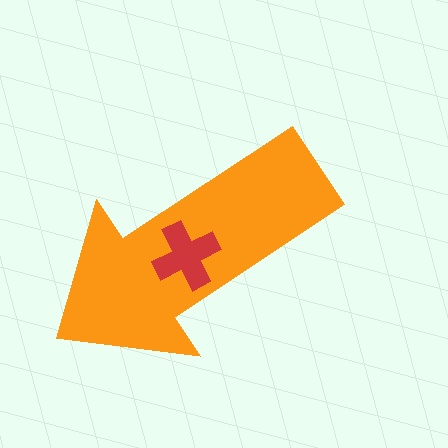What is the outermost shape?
The orange arrow.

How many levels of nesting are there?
2.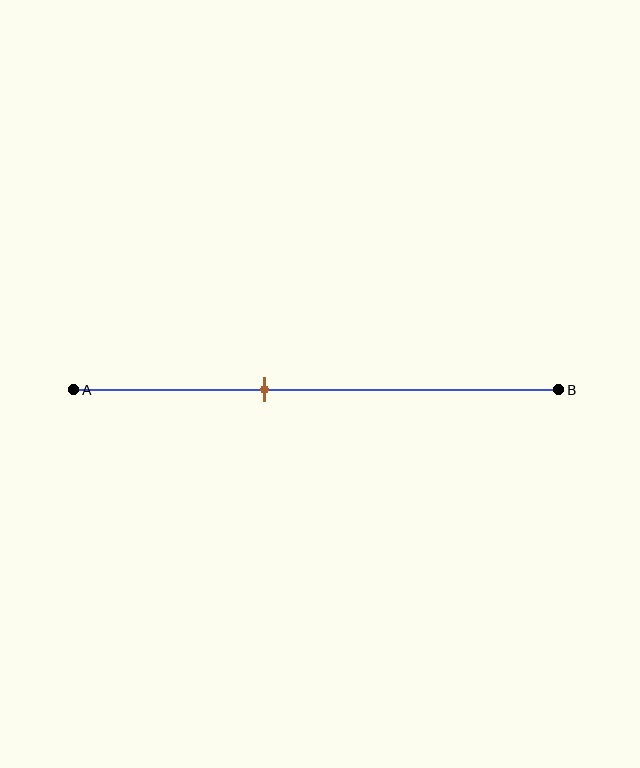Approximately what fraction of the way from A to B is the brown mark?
The brown mark is approximately 40% of the way from A to B.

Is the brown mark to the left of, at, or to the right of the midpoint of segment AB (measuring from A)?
The brown mark is to the left of the midpoint of segment AB.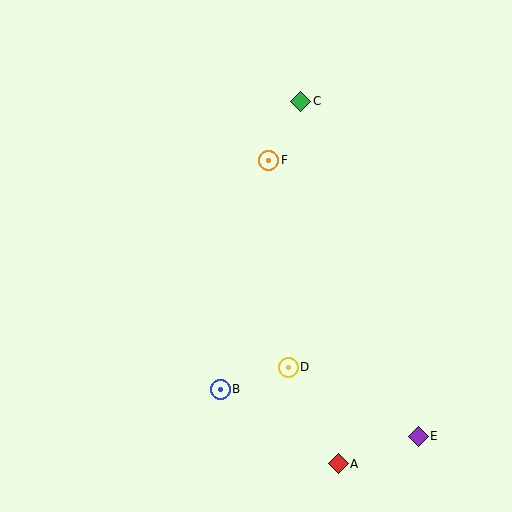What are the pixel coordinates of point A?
Point A is at (338, 464).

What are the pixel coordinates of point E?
Point E is at (418, 436).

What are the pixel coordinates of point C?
Point C is at (301, 101).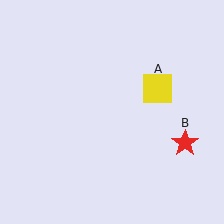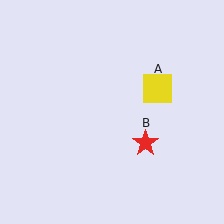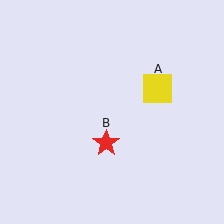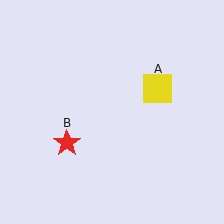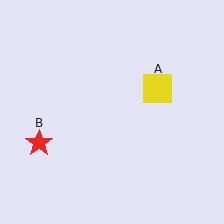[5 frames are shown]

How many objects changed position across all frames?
1 object changed position: red star (object B).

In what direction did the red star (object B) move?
The red star (object B) moved left.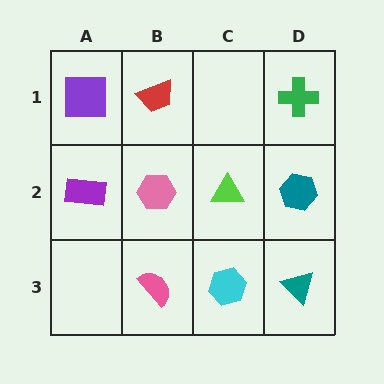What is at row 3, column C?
A cyan hexagon.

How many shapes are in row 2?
4 shapes.